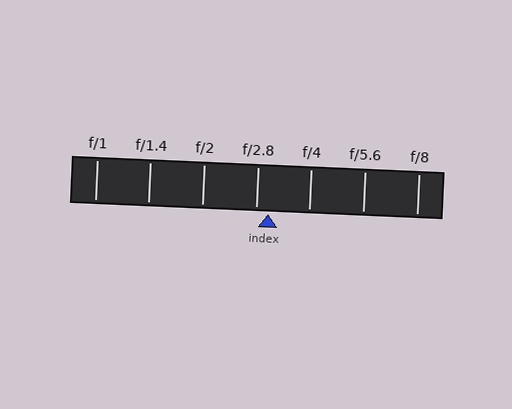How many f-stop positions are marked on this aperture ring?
There are 7 f-stop positions marked.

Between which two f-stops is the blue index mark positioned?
The index mark is between f/2.8 and f/4.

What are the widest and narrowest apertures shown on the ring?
The widest aperture shown is f/1 and the narrowest is f/8.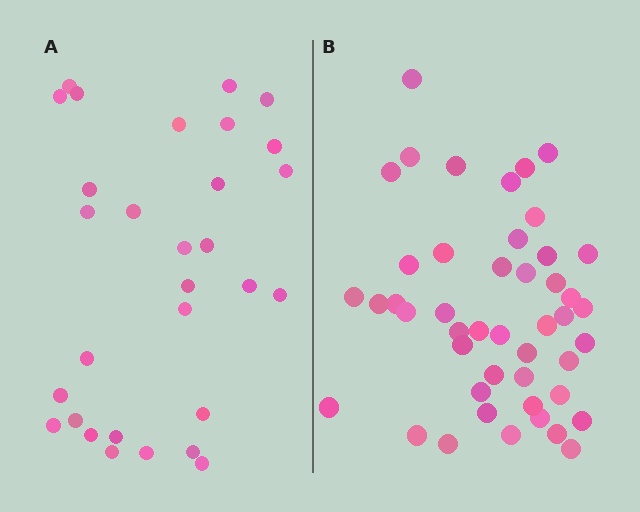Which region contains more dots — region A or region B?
Region B (the right region) has more dots.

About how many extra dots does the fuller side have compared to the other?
Region B has approximately 15 more dots than region A.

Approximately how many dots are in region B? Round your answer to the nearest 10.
About 50 dots. (The exact count is 46, which rounds to 50.)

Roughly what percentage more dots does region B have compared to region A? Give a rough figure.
About 55% more.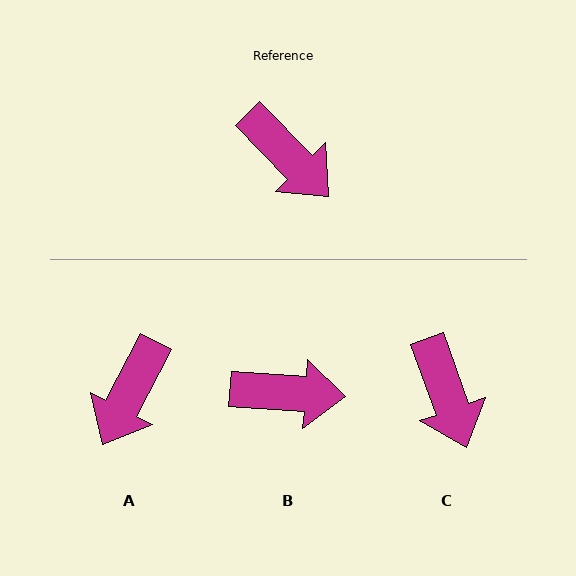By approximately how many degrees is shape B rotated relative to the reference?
Approximately 42 degrees counter-clockwise.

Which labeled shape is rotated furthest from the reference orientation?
A, about 71 degrees away.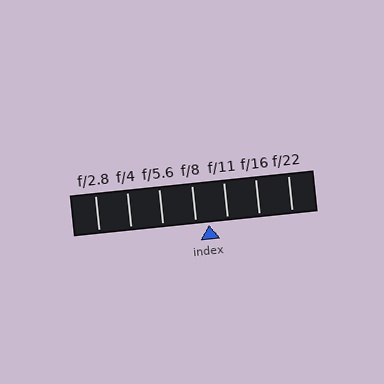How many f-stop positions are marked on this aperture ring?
There are 7 f-stop positions marked.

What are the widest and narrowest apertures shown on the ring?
The widest aperture shown is f/2.8 and the narrowest is f/22.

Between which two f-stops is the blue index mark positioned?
The index mark is between f/8 and f/11.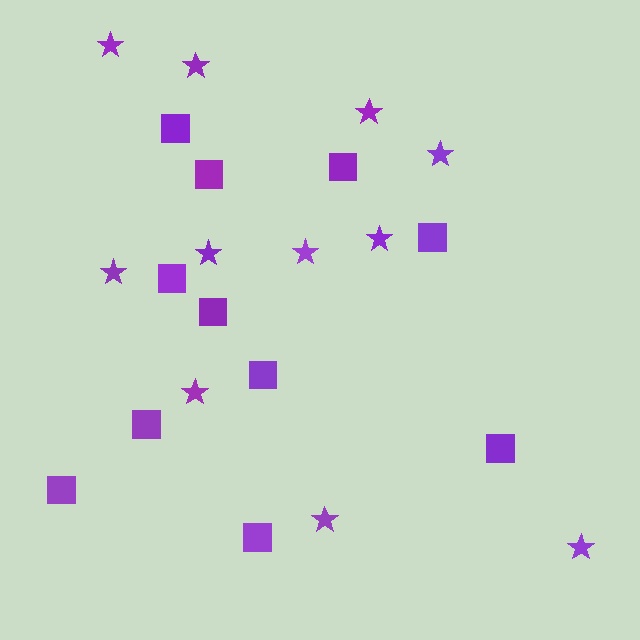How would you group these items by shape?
There are 2 groups: one group of stars (11) and one group of squares (11).